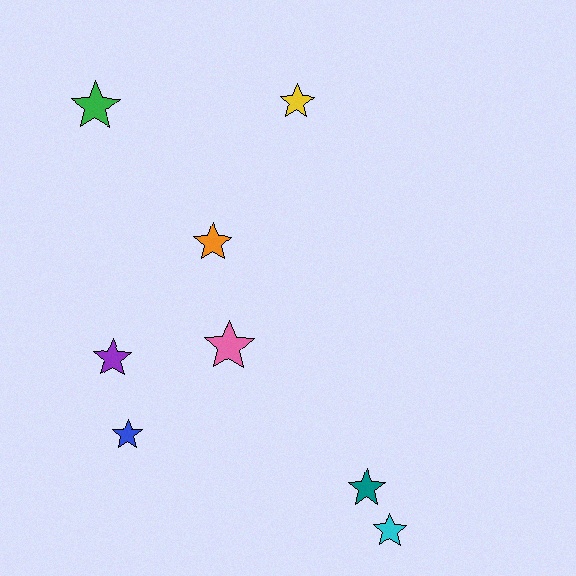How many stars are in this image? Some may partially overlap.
There are 8 stars.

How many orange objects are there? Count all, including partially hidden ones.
There is 1 orange object.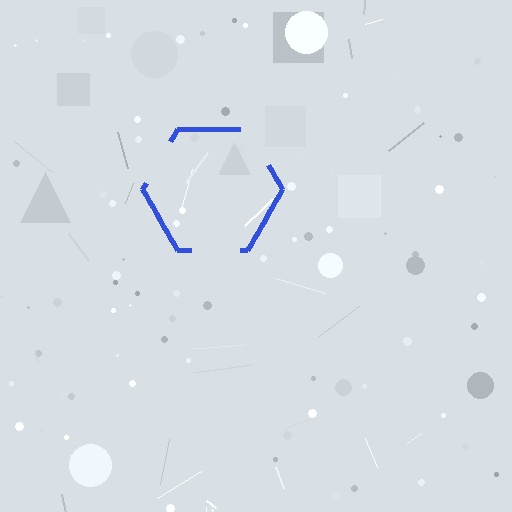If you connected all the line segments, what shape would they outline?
They would outline a hexagon.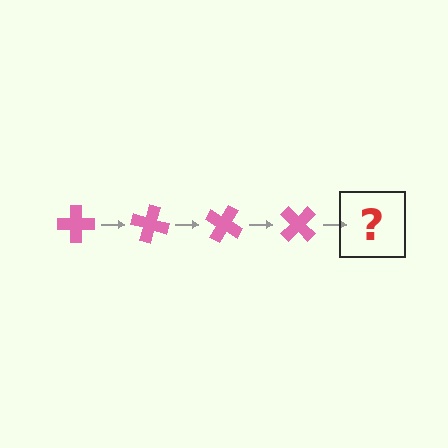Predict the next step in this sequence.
The next step is a pink cross rotated 60 degrees.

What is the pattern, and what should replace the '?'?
The pattern is that the cross rotates 15 degrees each step. The '?' should be a pink cross rotated 60 degrees.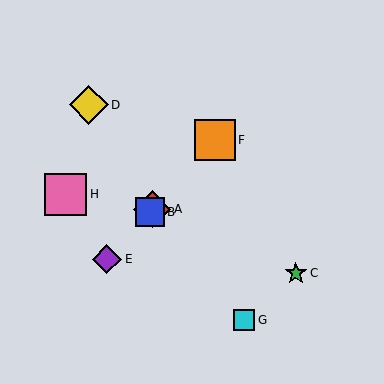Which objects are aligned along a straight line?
Objects A, B, E, F are aligned along a straight line.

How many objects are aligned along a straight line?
4 objects (A, B, E, F) are aligned along a straight line.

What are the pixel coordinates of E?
Object E is at (107, 259).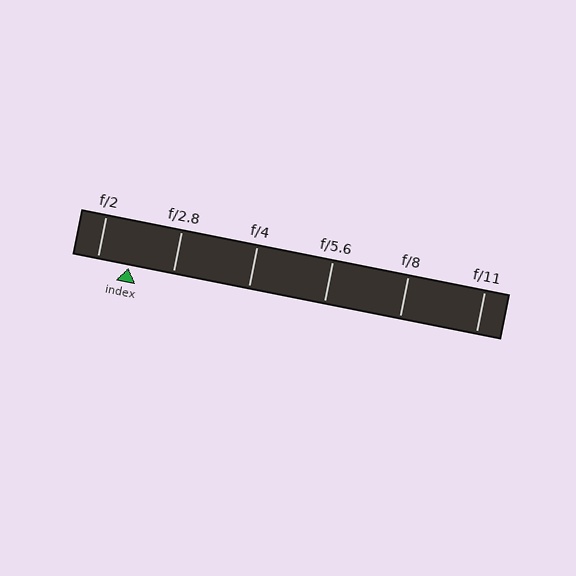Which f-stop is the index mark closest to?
The index mark is closest to f/2.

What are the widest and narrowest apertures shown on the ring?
The widest aperture shown is f/2 and the narrowest is f/11.